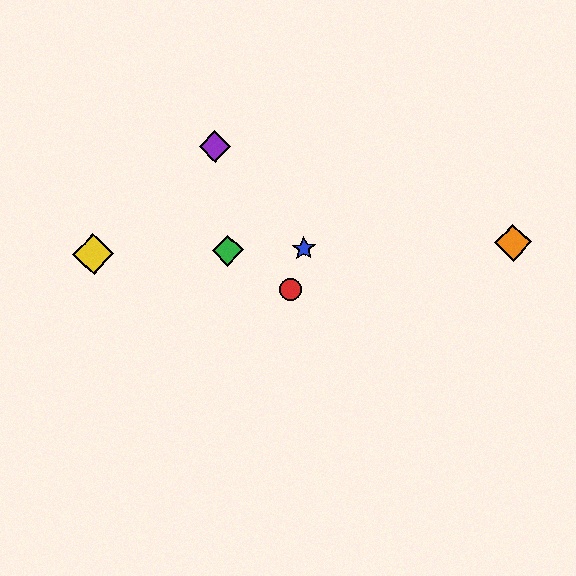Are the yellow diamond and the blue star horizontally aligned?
Yes, both are at y≈254.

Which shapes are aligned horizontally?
The blue star, the green diamond, the yellow diamond, the orange diamond are aligned horizontally.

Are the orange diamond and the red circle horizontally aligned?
No, the orange diamond is at y≈243 and the red circle is at y≈290.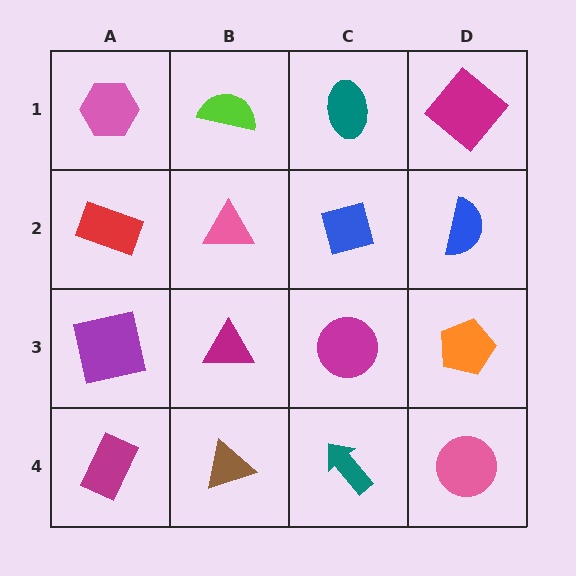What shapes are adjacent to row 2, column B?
A lime semicircle (row 1, column B), a magenta triangle (row 3, column B), a red rectangle (row 2, column A), a blue diamond (row 2, column C).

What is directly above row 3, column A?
A red rectangle.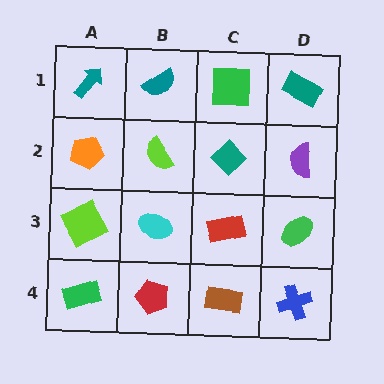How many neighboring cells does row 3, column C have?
4.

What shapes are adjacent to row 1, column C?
A teal diamond (row 2, column C), a teal semicircle (row 1, column B), a teal rectangle (row 1, column D).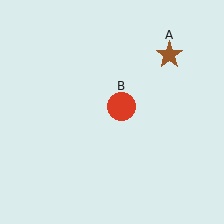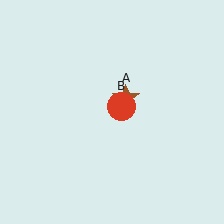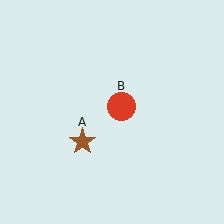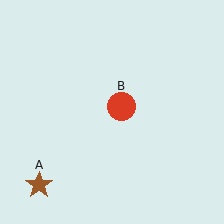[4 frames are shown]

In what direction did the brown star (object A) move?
The brown star (object A) moved down and to the left.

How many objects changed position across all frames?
1 object changed position: brown star (object A).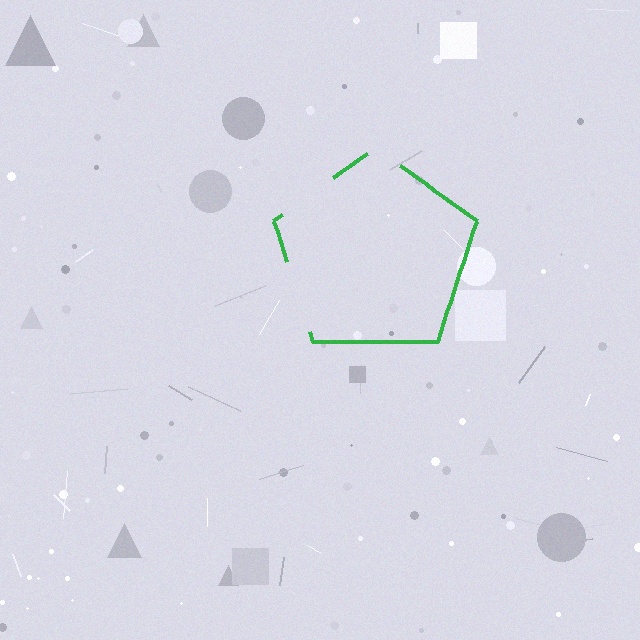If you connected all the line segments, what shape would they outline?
They would outline a pentagon.